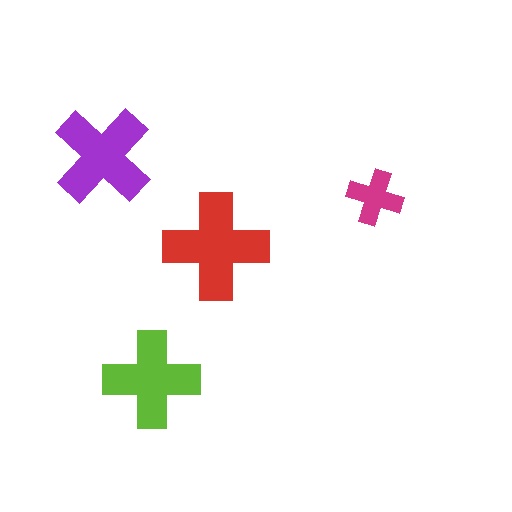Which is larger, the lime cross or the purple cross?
The purple one.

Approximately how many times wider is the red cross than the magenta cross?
About 2 times wider.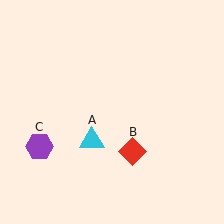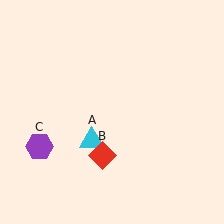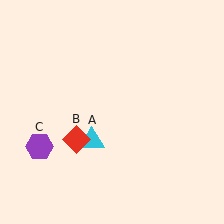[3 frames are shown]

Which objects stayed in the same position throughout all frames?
Cyan triangle (object A) and purple hexagon (object C) remained stationary.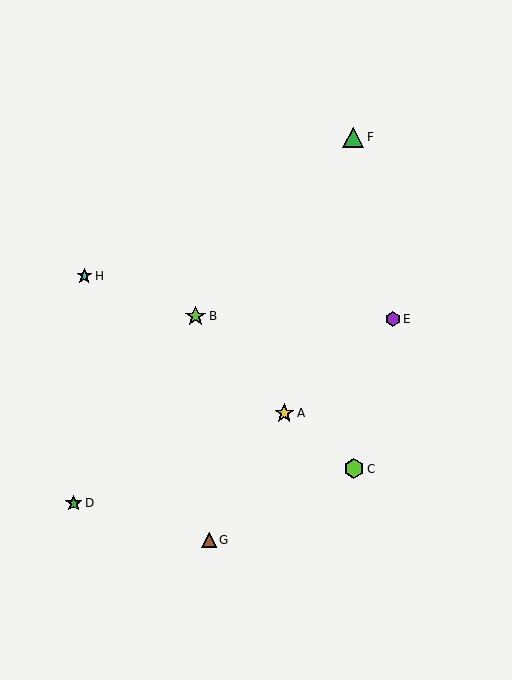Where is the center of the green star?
The center of the green star is at (74, 503).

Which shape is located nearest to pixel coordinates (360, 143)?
The green triangle (labeled F) at (353, 137) is nearest to that location.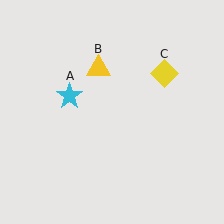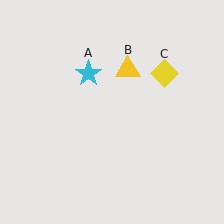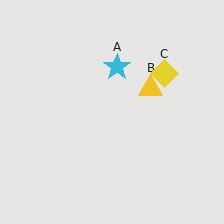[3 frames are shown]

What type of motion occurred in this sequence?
The cyan star (object A), yellow triangle (object B) rotated clockwise around the center of the scene.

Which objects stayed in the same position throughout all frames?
Yellow diamond (object C) remained stationary.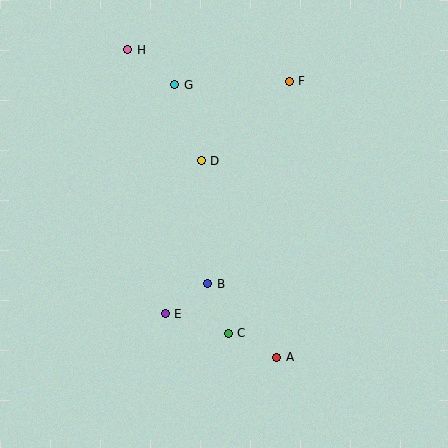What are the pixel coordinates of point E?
Point E is at (165, 314).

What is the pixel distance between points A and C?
The distance between A and C is 54 pixels.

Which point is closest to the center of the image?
Point B at (208, 284) is closest to the center.